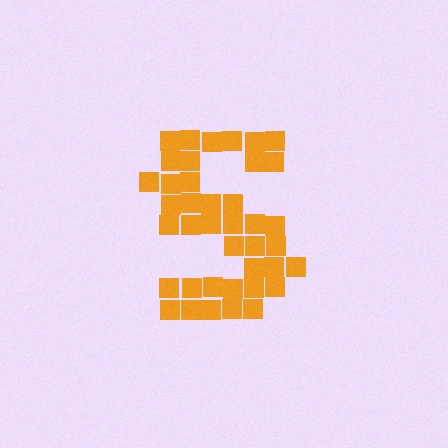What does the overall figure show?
The overall figure shows the letter S.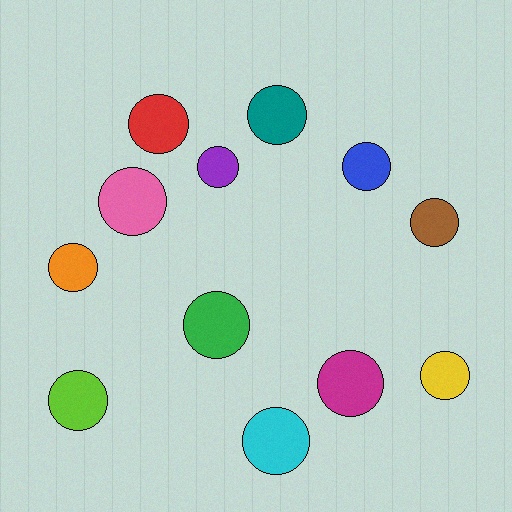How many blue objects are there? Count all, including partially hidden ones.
There is 1 blue object.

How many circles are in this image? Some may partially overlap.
There are 12 circles.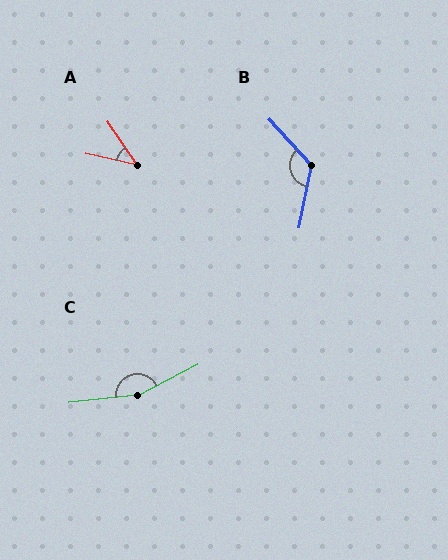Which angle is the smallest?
A, at approximately 44 degrees.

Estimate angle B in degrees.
Approximately 126 degrees.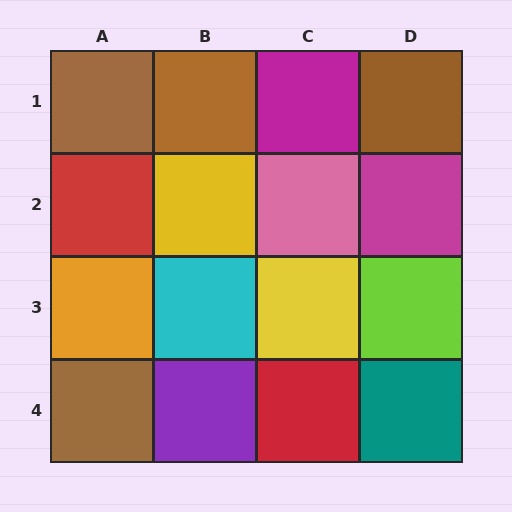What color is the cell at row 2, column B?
Yellow.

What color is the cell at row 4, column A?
Brown.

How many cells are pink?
1 cell is pink.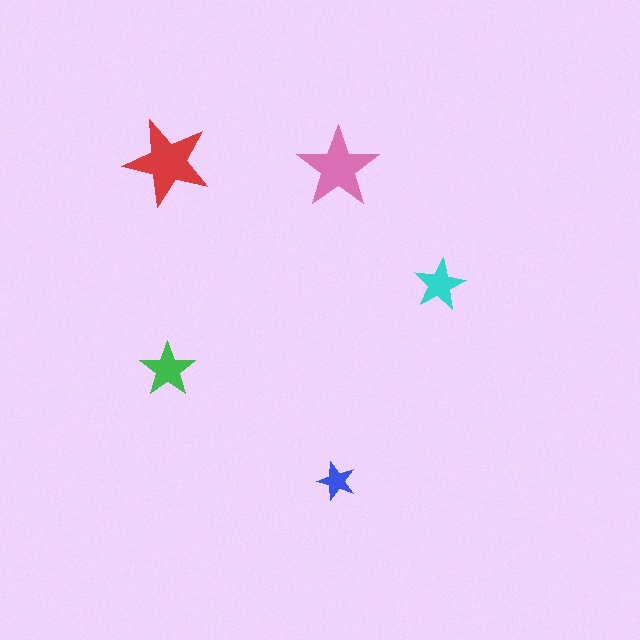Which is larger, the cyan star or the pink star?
The pink one.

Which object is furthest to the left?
The red star is leftmost.